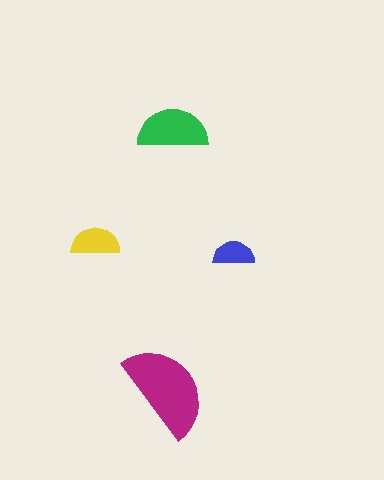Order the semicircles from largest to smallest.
the magenta one, the green one, the yellow one, the blue one.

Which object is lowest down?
The magenta semicircle is bottommost.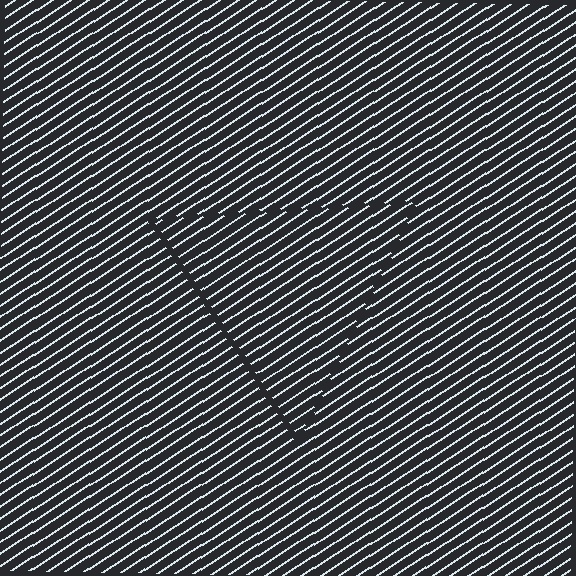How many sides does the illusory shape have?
3 sides — the line-ends trace a triangle.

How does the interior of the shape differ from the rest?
The interior of the shape contains the same grating, shifted by half a period — the contour is defined by the phase discontinuity where line-ends from the inner and outer gratings abut.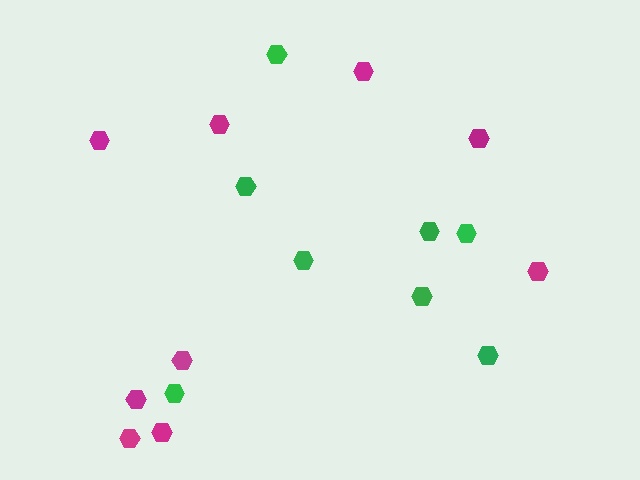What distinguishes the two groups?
There are 2 groups: one group of green hexagons (8) and one group of magenta hexagons (9).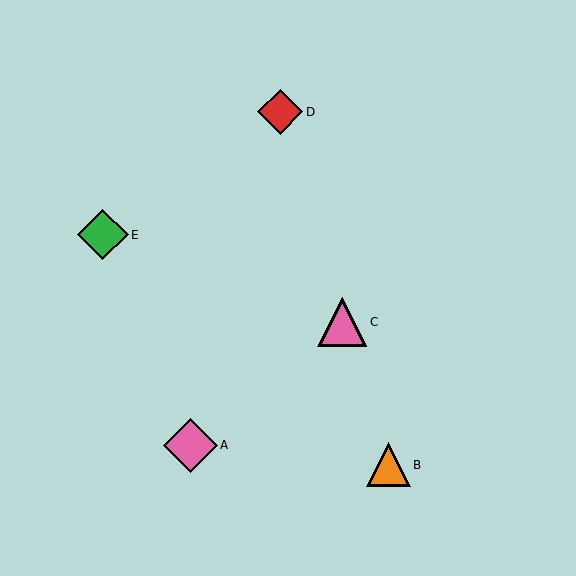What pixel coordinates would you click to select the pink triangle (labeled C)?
Click at (342, 322) to select the pink triangle C.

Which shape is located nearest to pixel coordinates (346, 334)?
The pink triangle (labeled C) at (342, 322) is nearest to that location.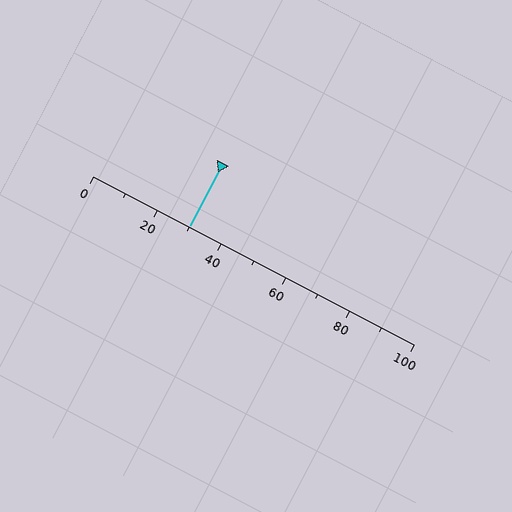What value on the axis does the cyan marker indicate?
The marker indicates approximately 30.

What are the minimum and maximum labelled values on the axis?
The axis runs from 0 to 100.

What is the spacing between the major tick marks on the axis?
The major ticks are spaced 20 apart.